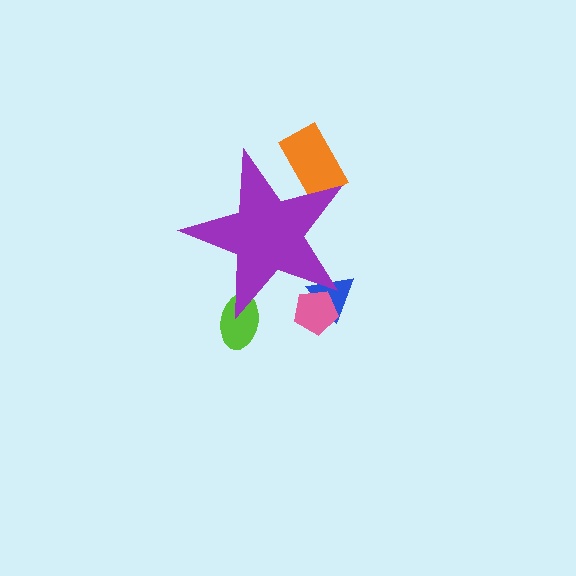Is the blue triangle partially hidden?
Yes, the blue triangle is partially hidden behind the purple star.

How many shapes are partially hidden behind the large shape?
4 shapes are partially hidden.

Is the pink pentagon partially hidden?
Yes, the pink pentagon is partially hidden behind the purple star.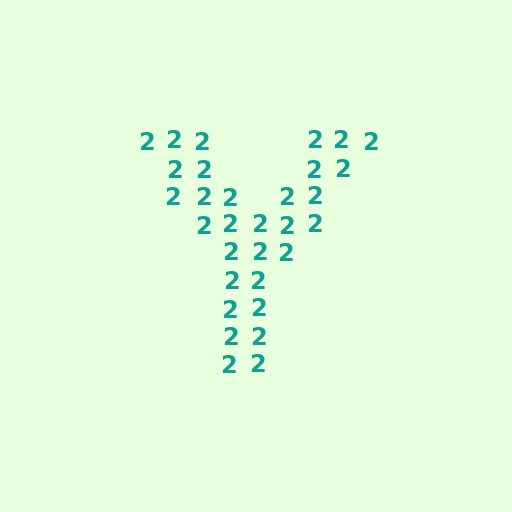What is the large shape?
The large shape is the letter Y.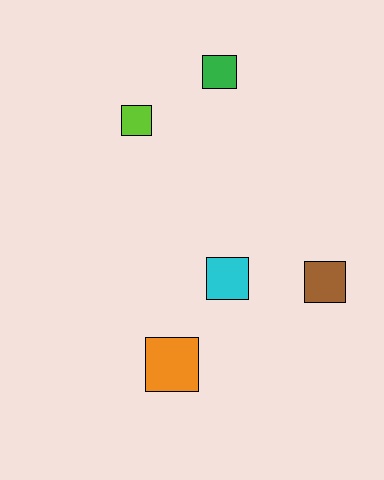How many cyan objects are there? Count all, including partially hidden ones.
There is 1 cyan object.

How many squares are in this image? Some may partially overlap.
There are 5 squares.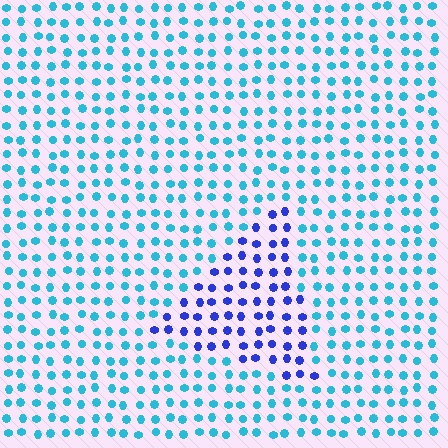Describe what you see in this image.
The image is filled with small cyan elements in a uniform arrangement. A triangle-shaped region is visible where the elements are tinted to a slightly different hue, forming a subtle color boundary.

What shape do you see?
I see a triangle.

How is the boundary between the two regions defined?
The boundary is defined purely by a slight shift in hue (about 46 degrees). Spacing, size, and orientation are identical on both sides.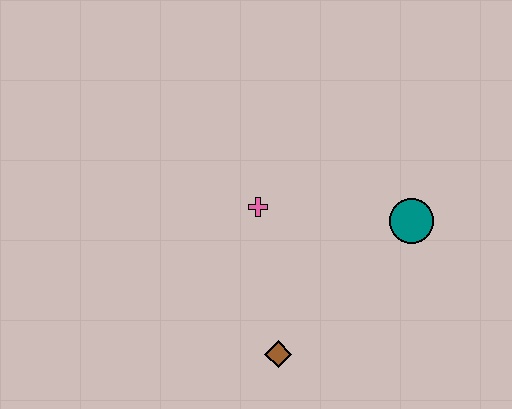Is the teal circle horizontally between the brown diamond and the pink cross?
No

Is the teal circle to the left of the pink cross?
No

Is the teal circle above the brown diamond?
Yes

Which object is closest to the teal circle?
The pink cross is closest to the teal circle.